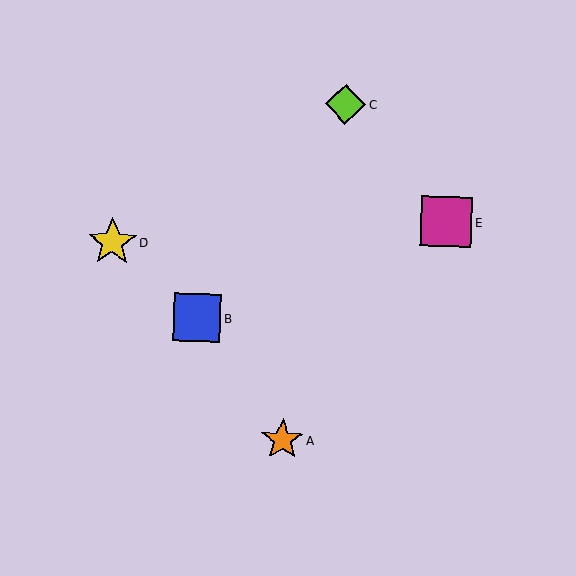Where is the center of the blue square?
The center of the blue square is at (197, 318).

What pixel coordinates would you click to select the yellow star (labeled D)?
Click at (112, 242) to select the yellow star D.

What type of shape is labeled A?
Shape A is an orange star.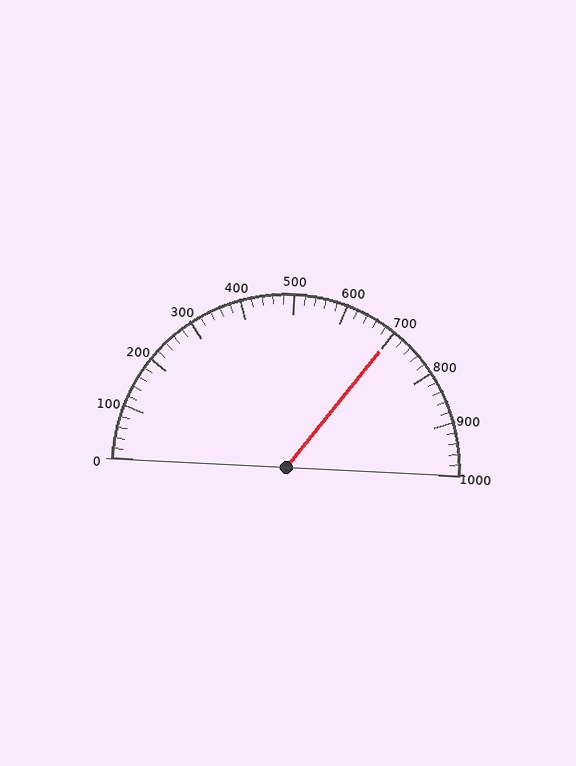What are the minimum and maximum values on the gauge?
The gauge ranges from 0 to 1000.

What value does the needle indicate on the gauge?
The needle indicates approximately 700.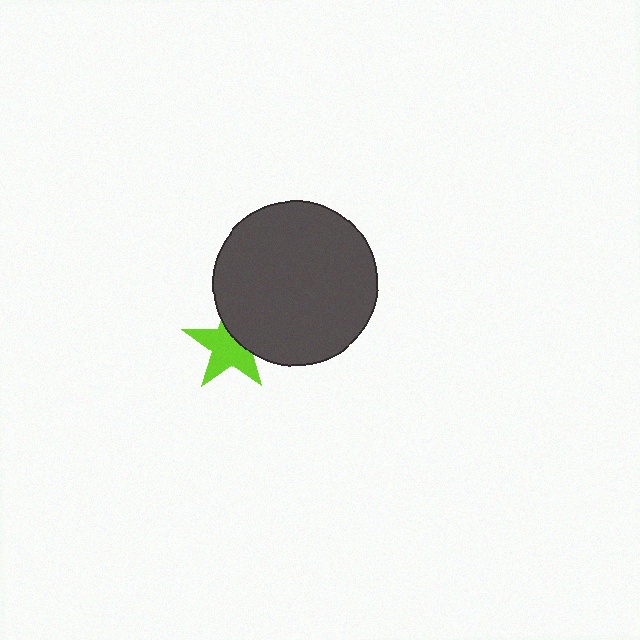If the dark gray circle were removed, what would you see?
You would see the complete lime star.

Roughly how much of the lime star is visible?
About half of it is visible (roughly 64%).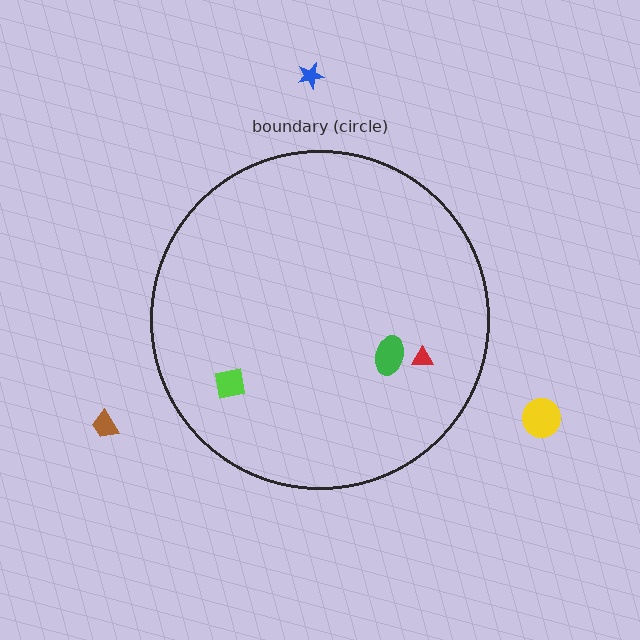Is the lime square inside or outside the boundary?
Inside.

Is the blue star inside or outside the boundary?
Outside.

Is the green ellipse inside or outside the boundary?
Inside.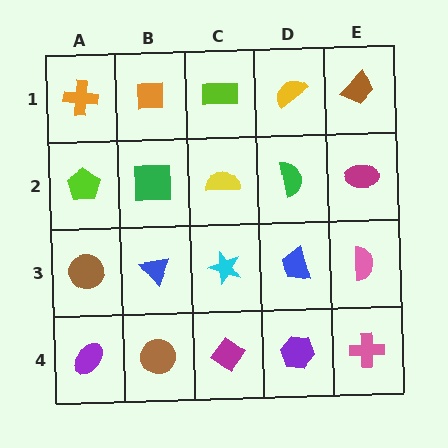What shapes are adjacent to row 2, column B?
An orange square (row 1, column B), a blue triangle (row 3, column B), a lime pentagon (row 2, column A), a yellow semicircle (row 2, column C).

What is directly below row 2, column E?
A pink semicircle.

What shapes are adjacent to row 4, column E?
A pink semicircle (row 3, column E), a purple hexagon (row 4, column D).